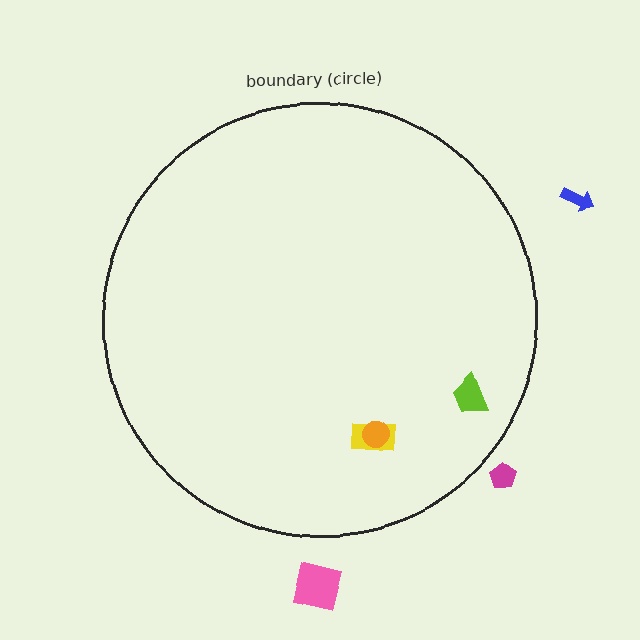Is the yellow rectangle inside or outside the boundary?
Inside.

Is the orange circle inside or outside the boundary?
Inside.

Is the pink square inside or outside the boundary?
Outside.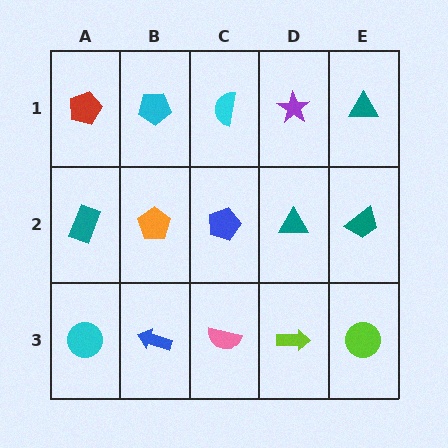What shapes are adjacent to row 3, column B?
An orange pentagon (row 2, column B), a cyan circle (row 3, column A), a pink semicircle (row 3, column C).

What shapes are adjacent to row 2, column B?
A cyan pentagon (row 1, column B), a blue arrow (row 3, column B), a teal rectangle (row 2, column A), a blue pentagon (row 2, column C).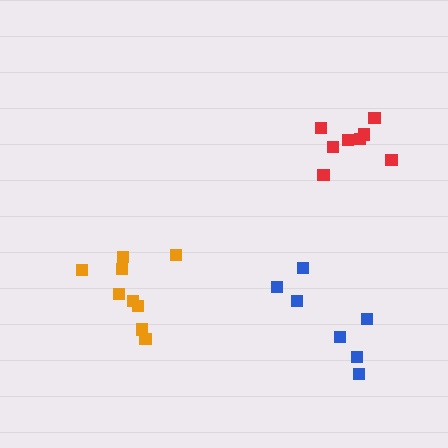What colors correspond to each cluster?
The clusters are colored: orange, blue, red.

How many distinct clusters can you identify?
There are 3 distinct clusters.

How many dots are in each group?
Group 1: 9 dots, Group 2: 7 dots, Group 3: 8 dots (24 total).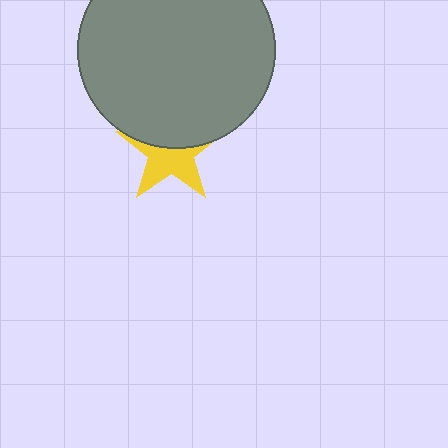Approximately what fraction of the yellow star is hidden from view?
Roughly 46% of the yellow star is hidden behind the gray circle.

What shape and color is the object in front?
The object in front is a gray circle.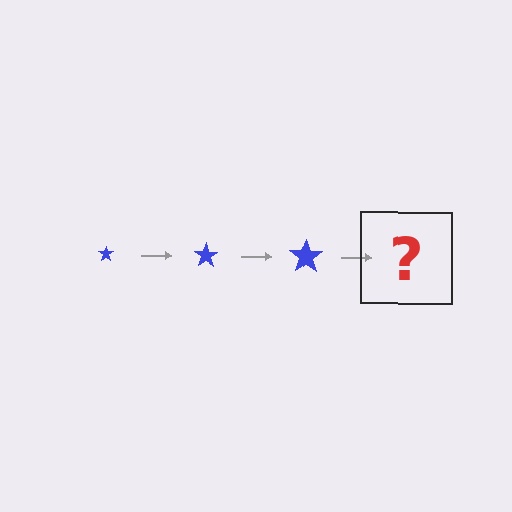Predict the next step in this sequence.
The next step is a blue star, larger than the previous one.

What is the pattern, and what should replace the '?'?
The pattern is that the star gets progressively larger each step. The '?' should be a blue star, larger than the previous one.